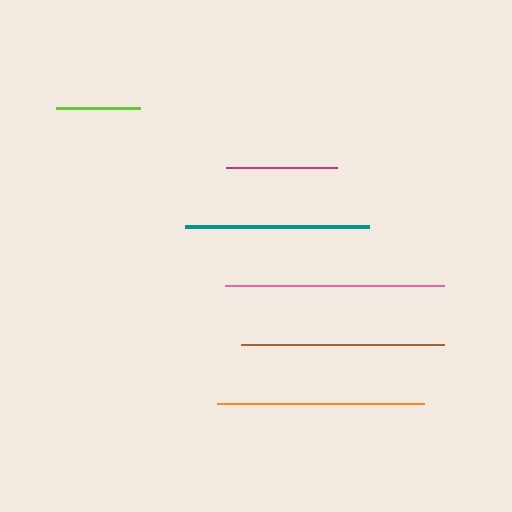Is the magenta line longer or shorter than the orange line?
The orange line is longer than the magenta line.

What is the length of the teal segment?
The teal segment is approximately 184 pixels long.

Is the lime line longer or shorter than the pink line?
The pink line is longer than the lime line.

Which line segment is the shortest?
The lime line is the shortest at approximately 84 pixels.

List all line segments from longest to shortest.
From longest to shortest: pink, orange, brown, teal, magenta, lime.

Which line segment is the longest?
The pink line is the longest at approximately 219 pixels.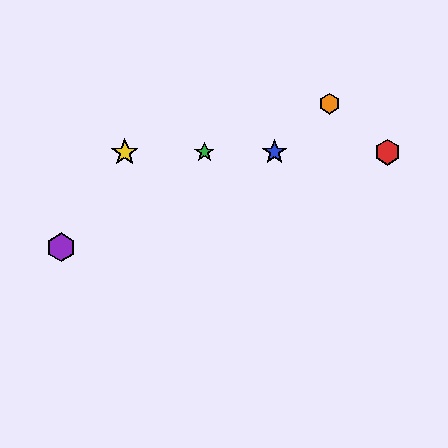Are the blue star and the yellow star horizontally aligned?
Yes, both are at y≈152.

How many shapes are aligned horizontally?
4 shapes (the red hexagon, the blue star, the green star, the yellow star) are aligned horizontally.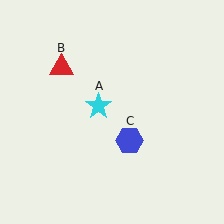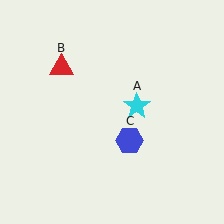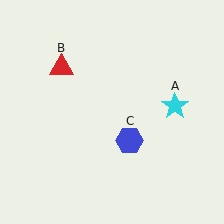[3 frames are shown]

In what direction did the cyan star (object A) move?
The cyan star (object A) moved right.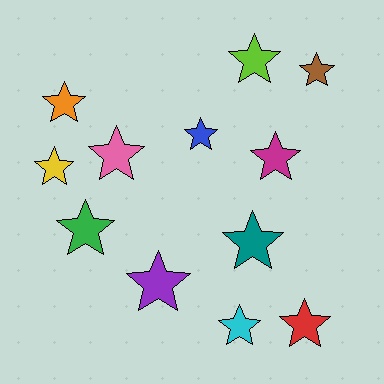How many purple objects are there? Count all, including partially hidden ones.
There is 1 purple object.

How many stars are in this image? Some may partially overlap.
There are 12 stars.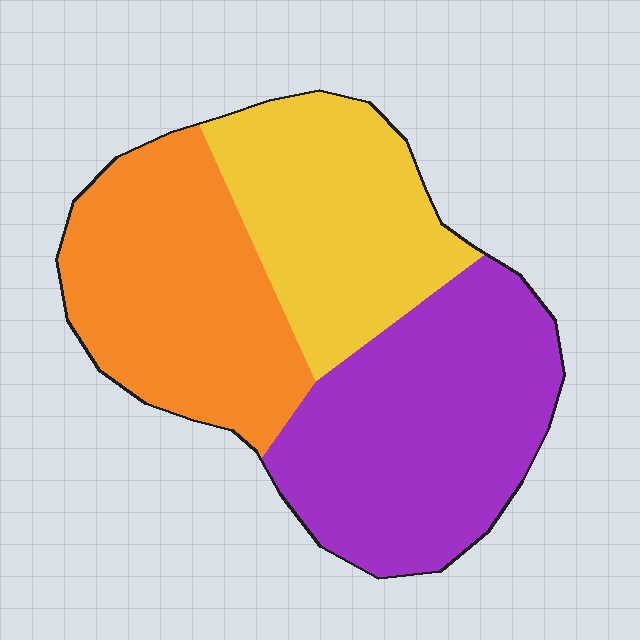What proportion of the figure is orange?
Orange covers around 35% of the figure.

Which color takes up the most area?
Purple, at roughly 40%.